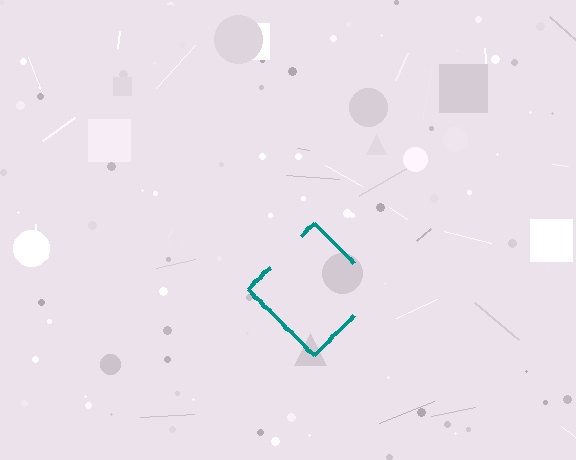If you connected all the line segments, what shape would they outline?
They would outline a diamond.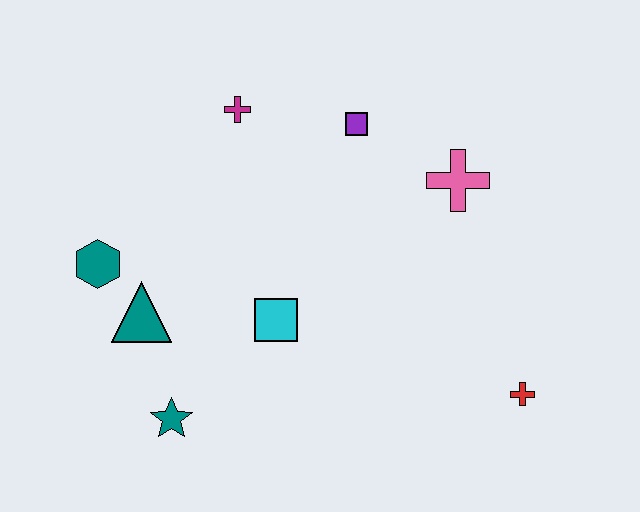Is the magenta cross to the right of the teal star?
Yes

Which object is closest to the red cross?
The pink cross is closest to the red cross.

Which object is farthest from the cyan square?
The red cross is farthest from the cyan square.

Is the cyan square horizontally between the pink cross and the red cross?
No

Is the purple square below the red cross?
No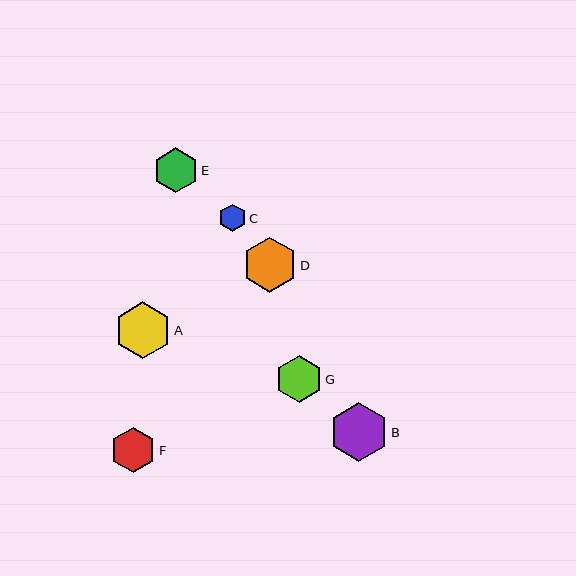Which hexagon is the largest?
Hexagon B is the largest with a size of approximately 58 pixels.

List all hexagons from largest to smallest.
From largest to smallest: B, A, D, G, F, E, C.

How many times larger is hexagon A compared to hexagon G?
Hexagon A is approximately 1.2 times the size of hexagon G.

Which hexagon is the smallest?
Hexagon C is the smallest with a size of approximately 27 pixels.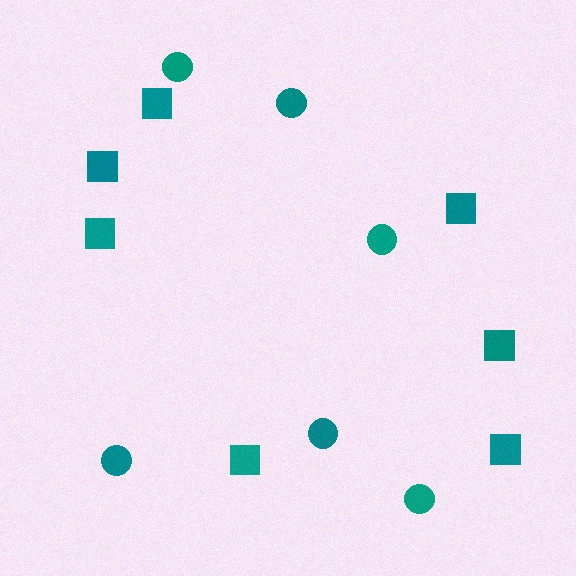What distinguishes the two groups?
There are 2 groups: one group of squares (7) and one group of circles (6).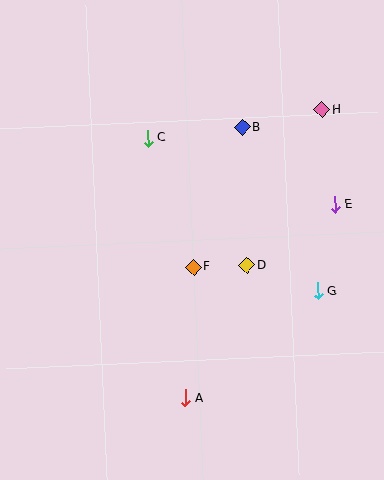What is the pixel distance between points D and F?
The distance between D and F is 53 pixels.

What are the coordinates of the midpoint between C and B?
The midpoint between C and B is at (195, 133).